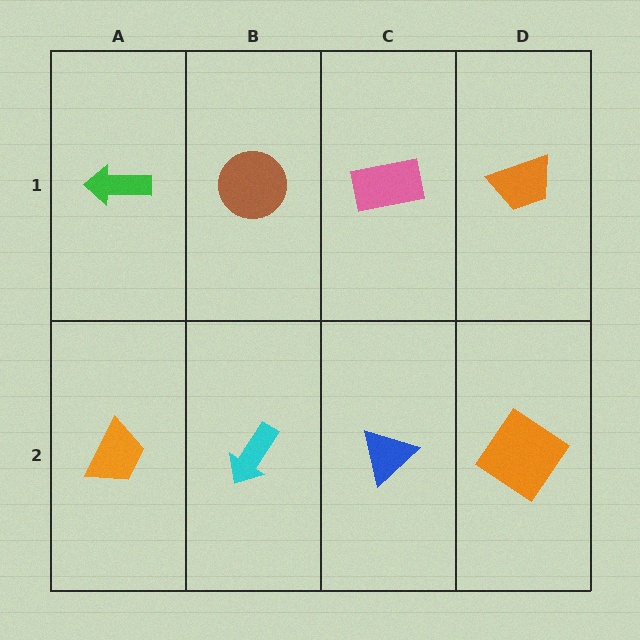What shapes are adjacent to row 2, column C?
A pink rectangle (row 1, column C), a cyan arrow (row 2, column B), an orange diamond (row 2, column D).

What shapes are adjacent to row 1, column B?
A cyan arrow (row 2, column B), a green arrow (row 1, column A), a pink rectangle (row 1, column C).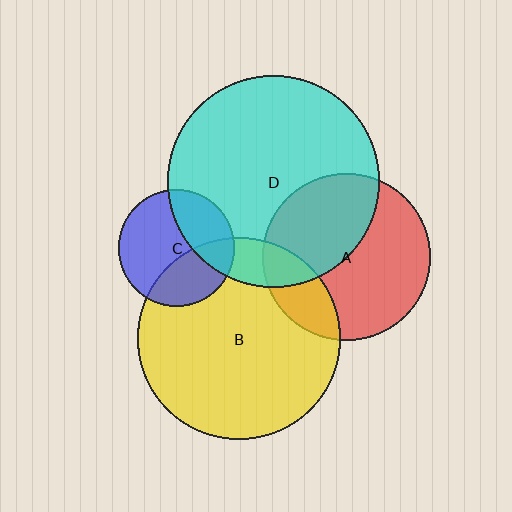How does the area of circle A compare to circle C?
Approximately 2.1 times.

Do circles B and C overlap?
Yes.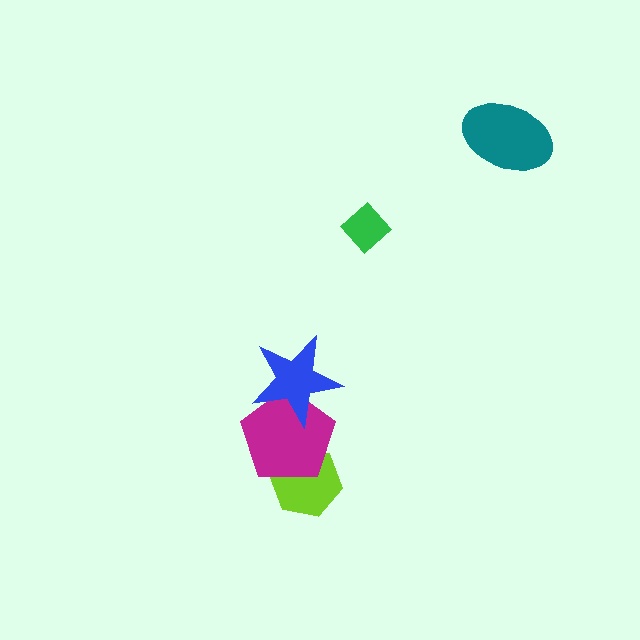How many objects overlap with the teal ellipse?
0 objects overlap with the teal ellipse.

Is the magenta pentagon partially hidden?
Yes, it is partially covered by another shape.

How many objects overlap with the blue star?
1 object overlaps with the blue star.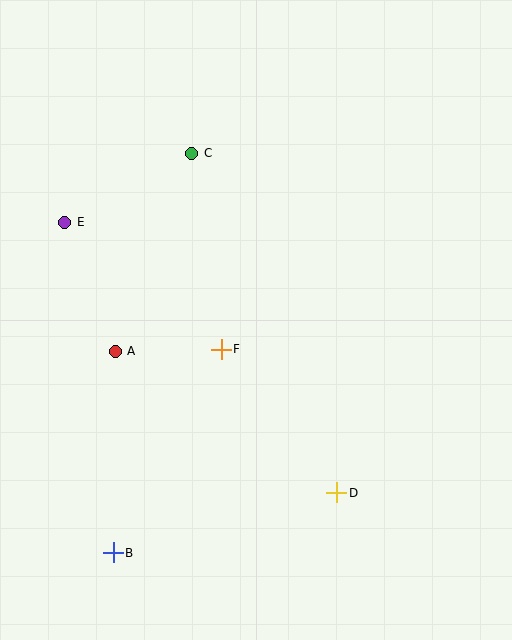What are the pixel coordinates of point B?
Point B is at (113, 553).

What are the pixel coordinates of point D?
Point D is at (337, 493).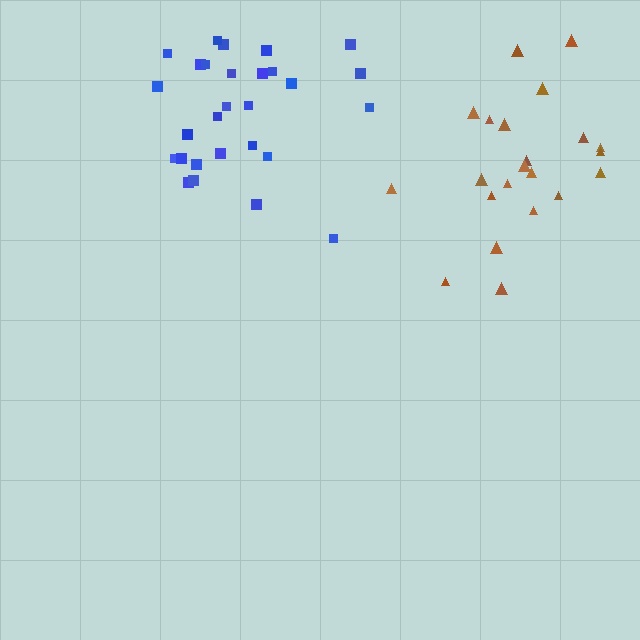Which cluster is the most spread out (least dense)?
Brown.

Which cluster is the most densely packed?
Blue.